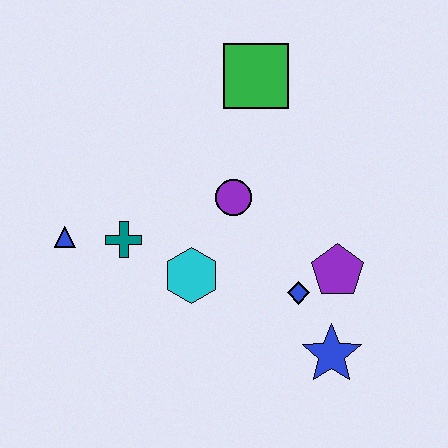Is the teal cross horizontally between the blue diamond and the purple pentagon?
No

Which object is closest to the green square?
The purple circle is closest to the green square.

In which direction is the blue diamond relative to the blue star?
The blue diamond is above the blue star.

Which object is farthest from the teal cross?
The blue star is farthest from the teal cross.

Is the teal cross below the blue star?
No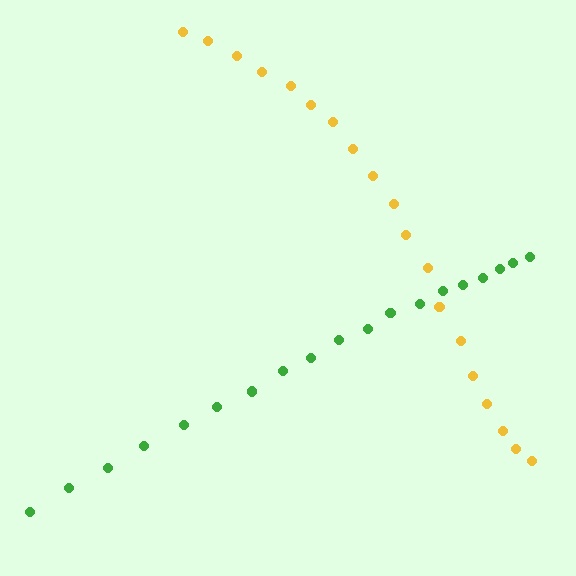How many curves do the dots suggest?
There are 2 distinct paths.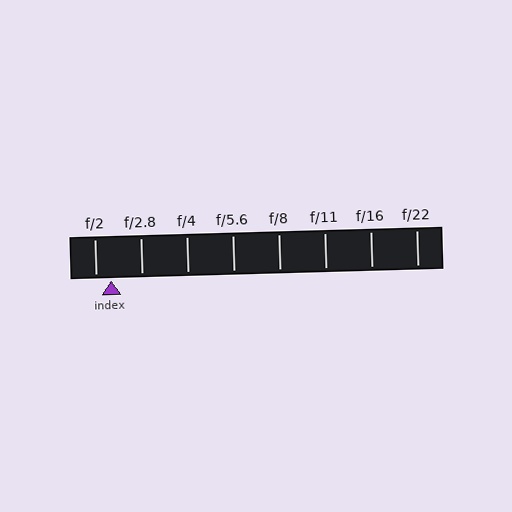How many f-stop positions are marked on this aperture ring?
There are 8 f-stop positions marked.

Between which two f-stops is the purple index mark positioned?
The index mark is between f/2 and f/2.8.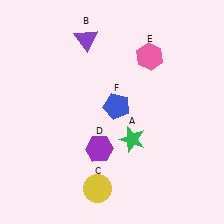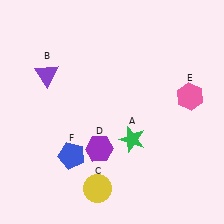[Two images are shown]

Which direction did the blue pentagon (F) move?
The blue pentagon (F) moved down.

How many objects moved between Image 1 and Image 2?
3 objects moved between the two images.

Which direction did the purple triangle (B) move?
The purple triangle (B) moved left.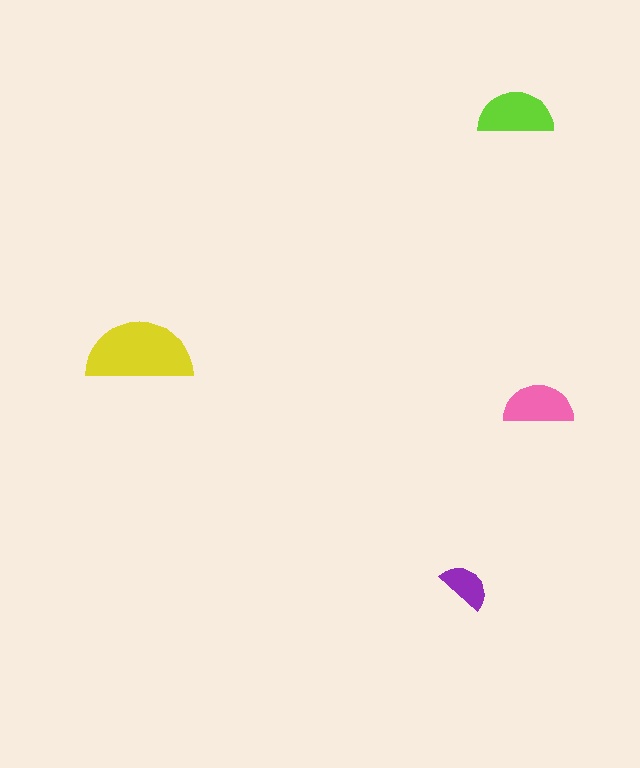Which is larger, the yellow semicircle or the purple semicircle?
The yellow one.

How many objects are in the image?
There are 4 objects in the image.